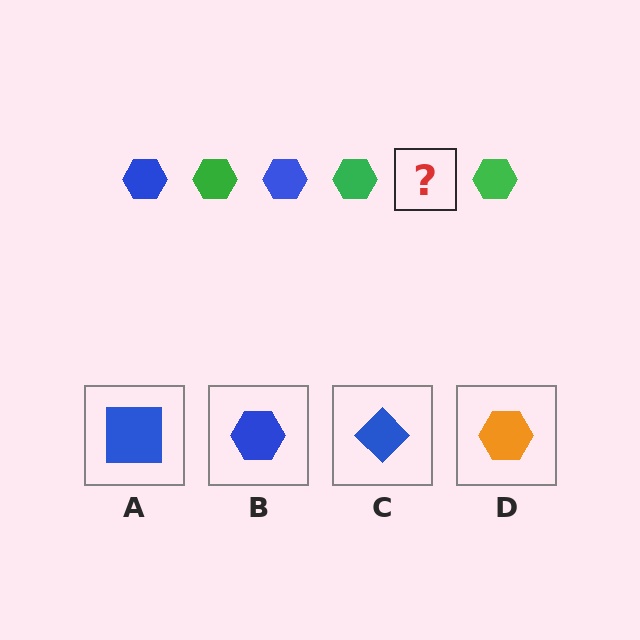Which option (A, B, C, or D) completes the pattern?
B.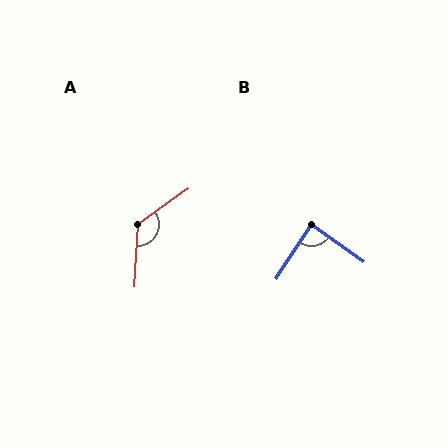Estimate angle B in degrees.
Approximately 87 degrees.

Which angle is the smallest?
B, at approximately 87 degrees.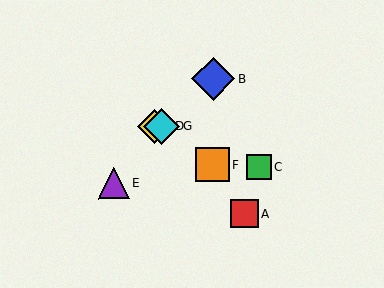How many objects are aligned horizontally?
2 objects (D, G) are aligned horizontally.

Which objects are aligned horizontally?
Objects D, G are aligned horizontally.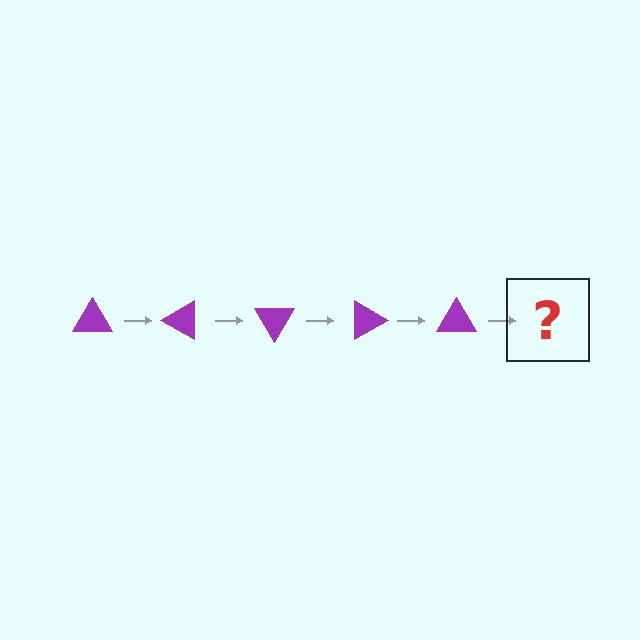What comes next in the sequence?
The next element should be a purple triangle rotated 150 degrees.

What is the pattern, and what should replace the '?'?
The pattern is that the triangle rotates 30 degrees each step. The '?' should be a purple triangle rotated 150 degrees.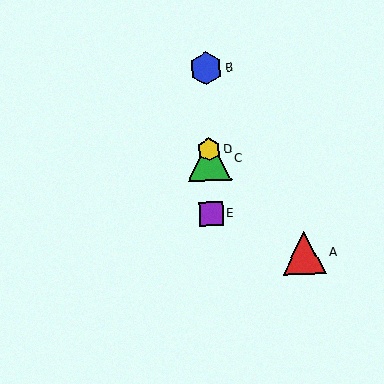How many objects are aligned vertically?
4 objects (B, C, D, E) are aligned vertically.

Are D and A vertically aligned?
No, D is at x≈209 and A is at x≈304.